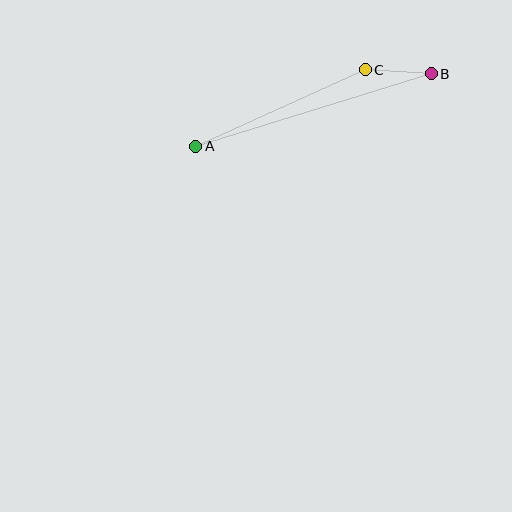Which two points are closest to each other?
Points B and C are closest to each other.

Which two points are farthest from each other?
Points A and B are farthest from each other.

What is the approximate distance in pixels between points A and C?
The distance between A and C is approximately 186 pixels.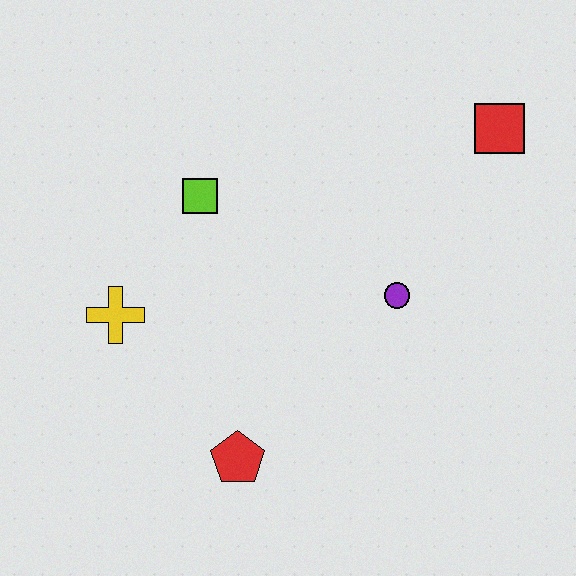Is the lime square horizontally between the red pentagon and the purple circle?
No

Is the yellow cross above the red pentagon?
Yes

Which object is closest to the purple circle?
The red square is closest to the purple circle.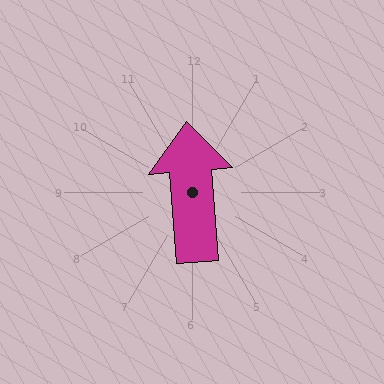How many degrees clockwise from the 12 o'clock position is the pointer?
Approximately 356 degrees.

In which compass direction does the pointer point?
North.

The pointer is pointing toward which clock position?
Roughly 12 o'clock.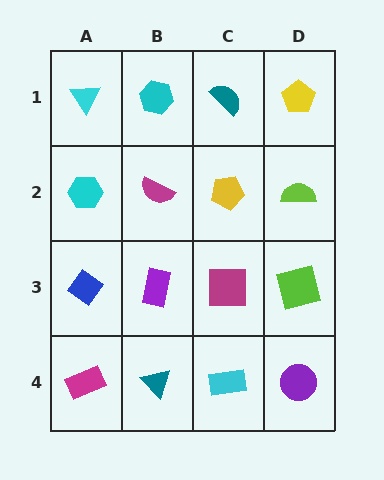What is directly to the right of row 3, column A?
A purple rectangle.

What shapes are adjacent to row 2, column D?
A yellow pentagon (row 1, column D), a lime square (row 3, column D), a yellow pentagon (row 2, column C).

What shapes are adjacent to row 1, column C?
A yellow pentagon (row 2, column C), a cyan hexagon (row 1, column B), a yellow pentagon (row 1, column D).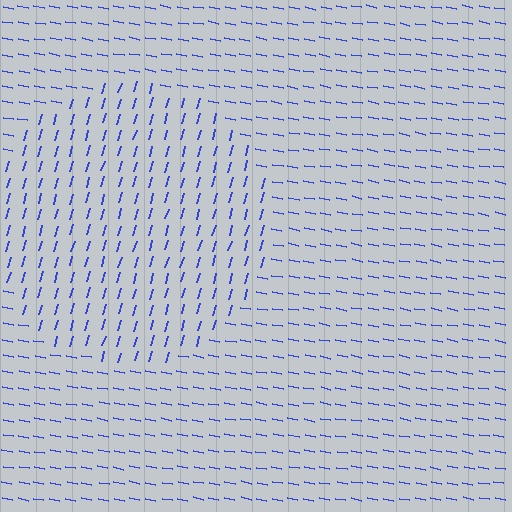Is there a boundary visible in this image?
Yes, there is a texture boundary formed by a change in line orientation.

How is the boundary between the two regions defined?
The boundary is defined purely by a change in line orientation (approximately 84 degrees difference). All lines are the same color and thickness.